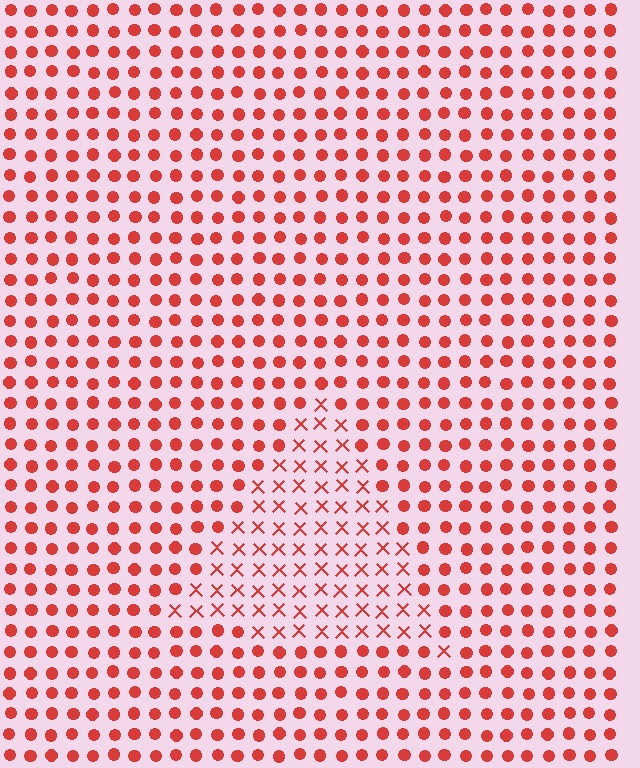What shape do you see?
I see a triangle.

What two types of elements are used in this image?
The image uses X marks inside the triangle region and circles outside it.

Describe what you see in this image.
The image is filled with small red elements arranged in a uniform grid. A triangle-shaped region contains X marks, while the surrounding area contains circles. The boundary is defined purely by the change in element shape.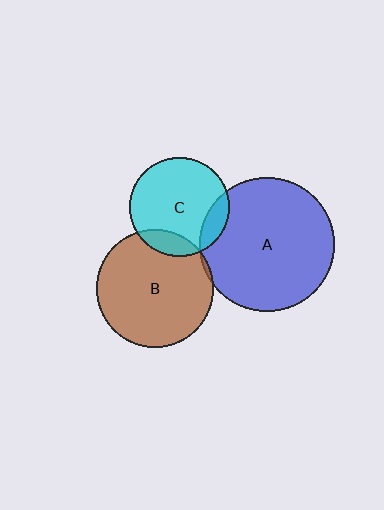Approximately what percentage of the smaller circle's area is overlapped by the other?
Approximately 5%.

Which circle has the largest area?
Circle A (blue).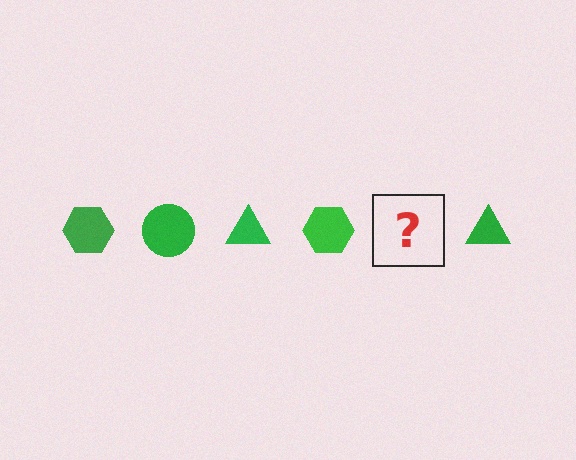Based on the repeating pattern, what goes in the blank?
The blank should be a green circle.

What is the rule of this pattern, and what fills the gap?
The rule is that the pattern cycles through hexagon, circle, triangle shapes in green. The gap should be filled with a green circle.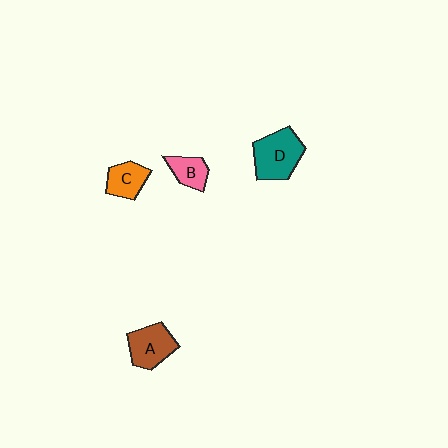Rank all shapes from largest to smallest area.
From largest to smallest: D (teal), A (brown), C (orange), B (pink).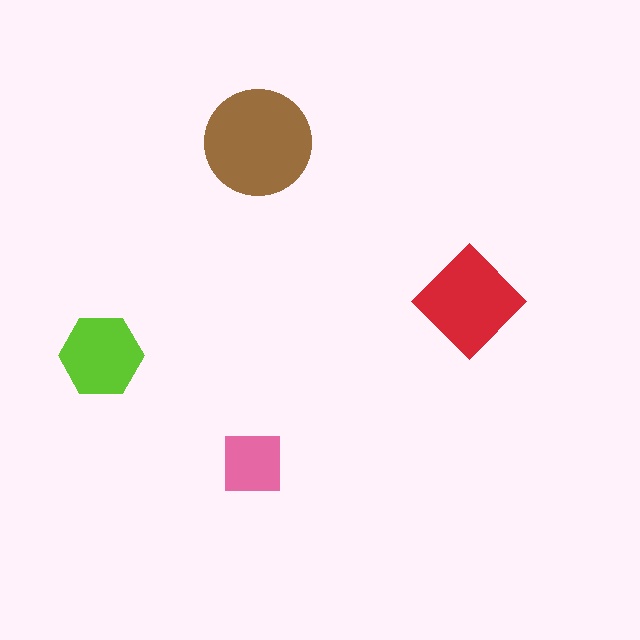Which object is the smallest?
The pink square.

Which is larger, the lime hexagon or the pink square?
The lime hexagon.